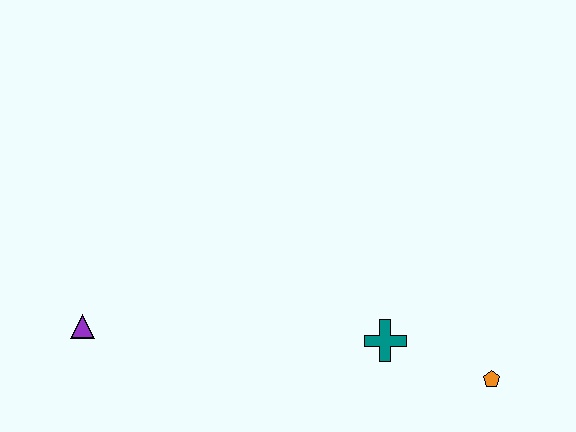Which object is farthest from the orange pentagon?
The purple triangle is farthest from the orange pentagon.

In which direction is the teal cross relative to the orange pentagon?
The teal cross is to the left of the orange pentagon.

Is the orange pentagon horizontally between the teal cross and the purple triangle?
No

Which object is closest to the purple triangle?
The teal cross is closest to the purple triangle.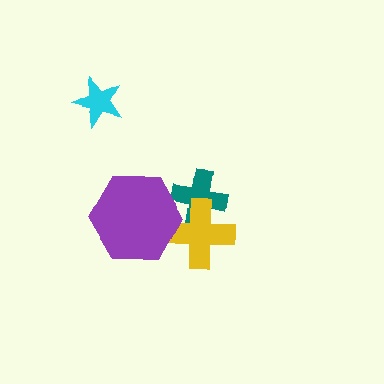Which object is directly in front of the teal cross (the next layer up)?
The yellow cross is directly in front of the teal cross.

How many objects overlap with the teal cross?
2 objects overlap with the teal cross.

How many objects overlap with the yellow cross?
2 objects overlap with the yellow cross.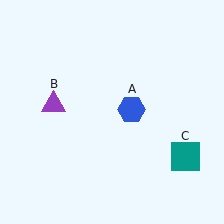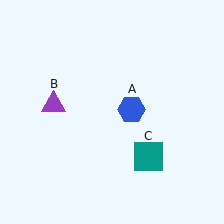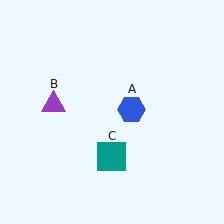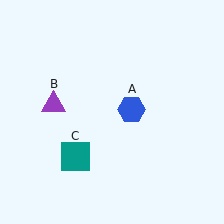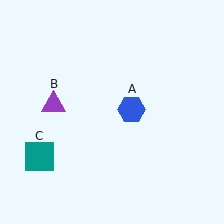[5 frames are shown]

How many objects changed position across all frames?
1 object changed position: teal square (object C).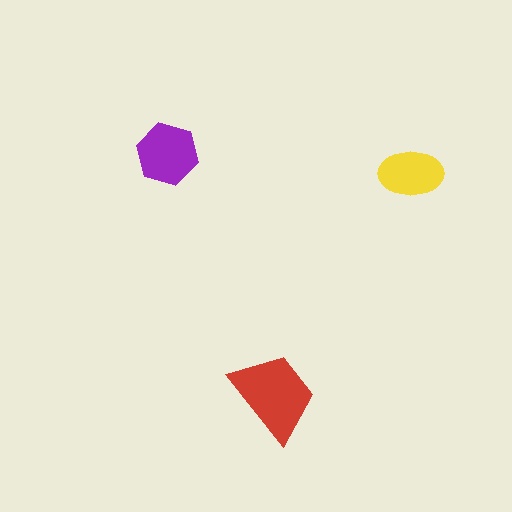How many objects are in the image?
There are 3 objects in the image.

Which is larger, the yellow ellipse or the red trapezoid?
The red trapezoid.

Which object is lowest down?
The red trapezoid is bottommost.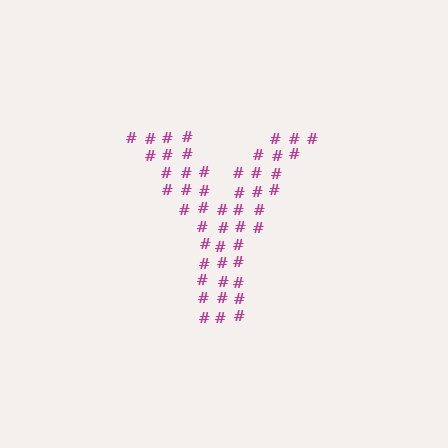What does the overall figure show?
The overall figure shows the letter Y.